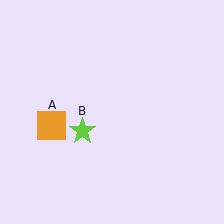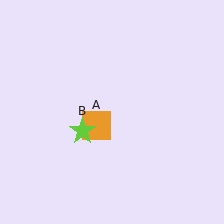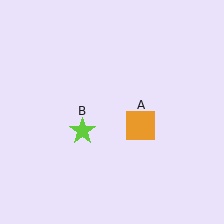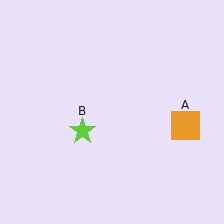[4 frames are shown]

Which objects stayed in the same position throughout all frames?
Lime star (object B) remained stationary.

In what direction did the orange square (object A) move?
The orange square (object A) moved right.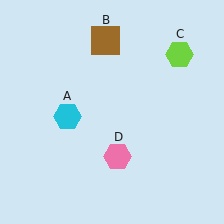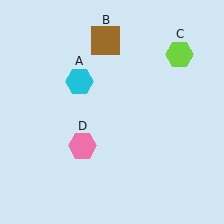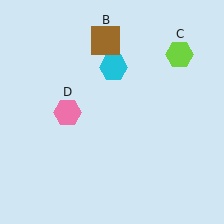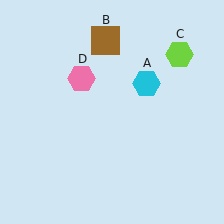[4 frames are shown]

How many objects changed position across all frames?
2 objects changed position: cyan hexagon (object A), pink hexagon (object D).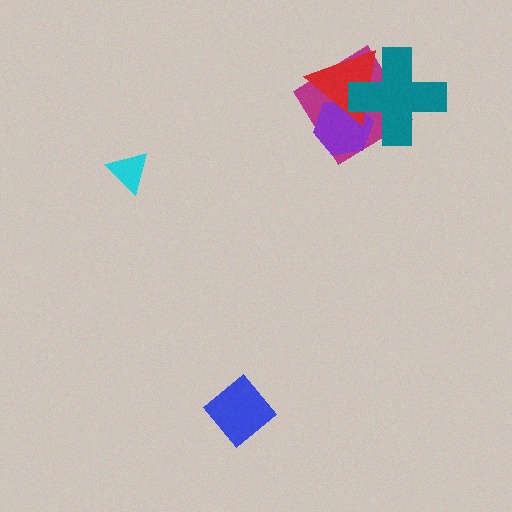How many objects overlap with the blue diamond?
0 objects overlap with the blue diamond.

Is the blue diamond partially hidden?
No, no other shape covers it.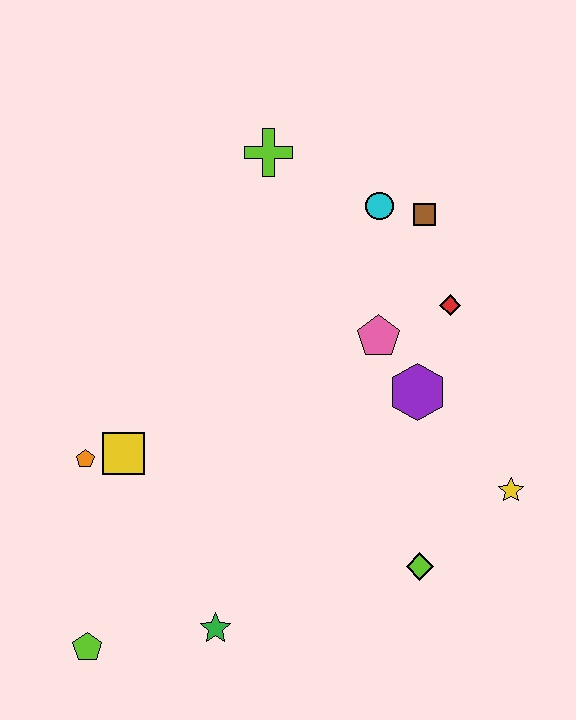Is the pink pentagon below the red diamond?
Yes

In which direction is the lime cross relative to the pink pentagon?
The lime cross is above the pink pentagon.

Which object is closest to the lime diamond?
The yellow star is closest to the lime diamond.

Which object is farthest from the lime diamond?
The lime cross is farthest from the lime diamond.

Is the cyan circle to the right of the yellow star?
No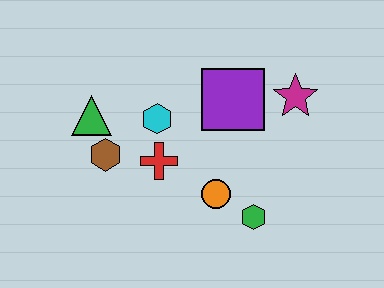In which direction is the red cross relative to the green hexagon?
The red cross is to the left of the green hexagon.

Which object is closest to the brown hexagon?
The green triangle is closest to the brown hexagon.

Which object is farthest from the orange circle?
The green triangle is farthest from the orange circle.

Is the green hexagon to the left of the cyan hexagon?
No